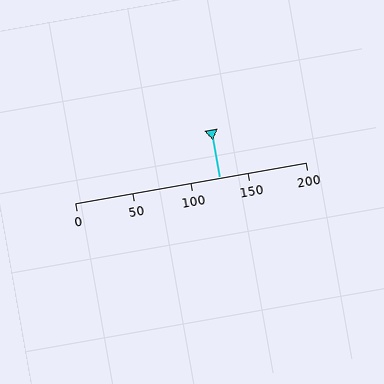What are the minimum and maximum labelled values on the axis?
The axis runs from 0 to 200.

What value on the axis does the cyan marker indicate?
The marker indicates approximately 125.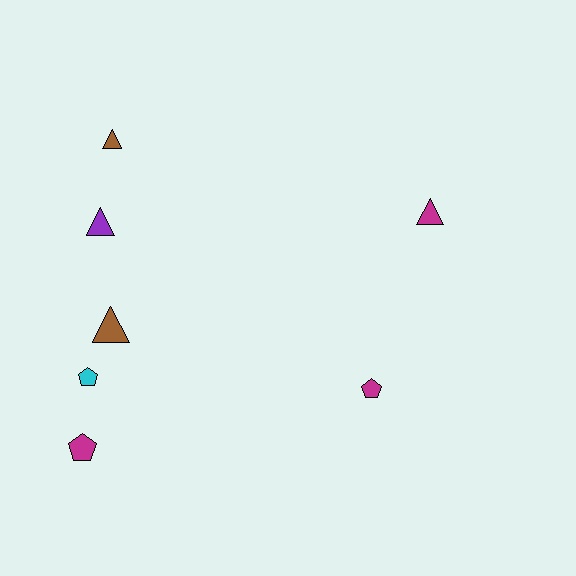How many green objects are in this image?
There are no green objects.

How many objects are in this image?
There are 7 objects.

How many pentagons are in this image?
There are 3 pentagons.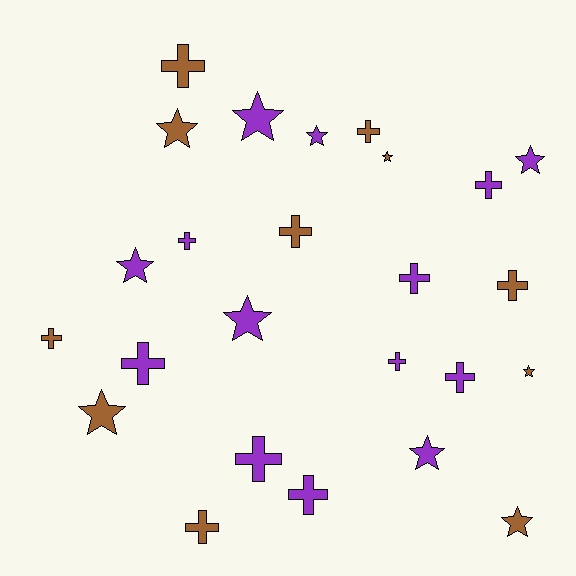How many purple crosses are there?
There are 8 purple crosses.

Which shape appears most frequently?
Cross, with 14 objects.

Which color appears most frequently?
Purple, with 14 objects.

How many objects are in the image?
There are 25 objects.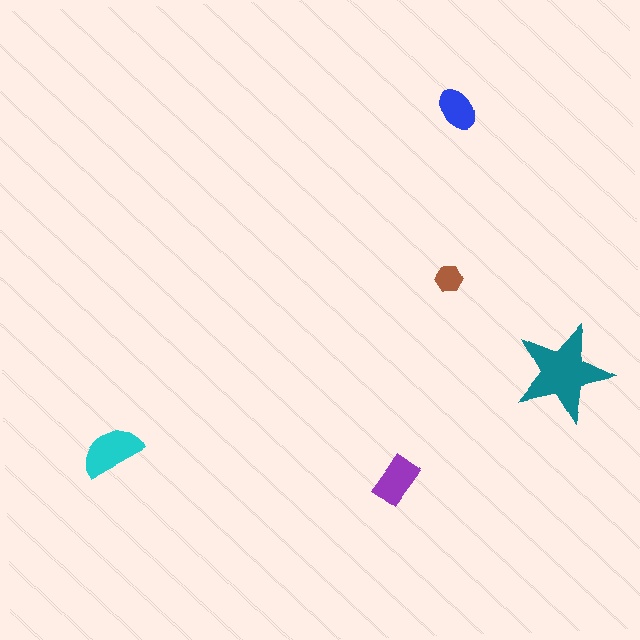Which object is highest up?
The blue ellipse is topmost.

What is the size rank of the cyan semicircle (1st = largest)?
2nd.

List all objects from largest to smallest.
The teal star, the cyan semicircle, the purple rectangle, the blue ellipse, the brown hexagon.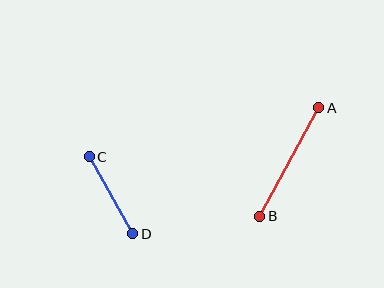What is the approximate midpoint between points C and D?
The midpoint is at approximately (111, 195) pixels.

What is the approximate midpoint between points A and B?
The midpoint is at approximately (289, 162) pixels.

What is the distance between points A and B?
The distance is approximately 124 pixels.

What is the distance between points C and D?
The distance is approximately 89 pixels.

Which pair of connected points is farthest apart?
Points A and B are farthest apart.